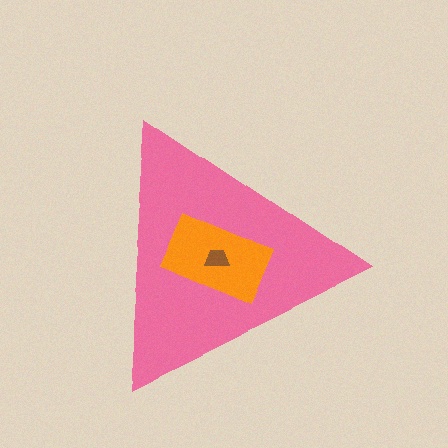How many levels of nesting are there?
3.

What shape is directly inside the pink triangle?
The orange rectangle.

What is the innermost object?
The brown trapezoid.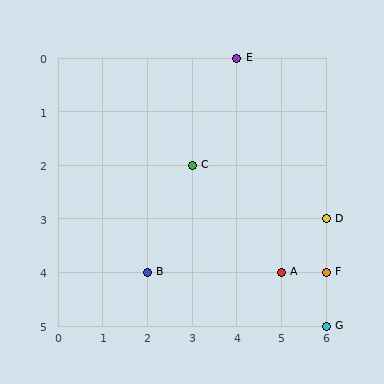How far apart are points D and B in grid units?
Points D and B are 4 columns and 1 row apart (about 4.1 grid units diagonally).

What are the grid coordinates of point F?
Point F is at grid coordinates (6, 4).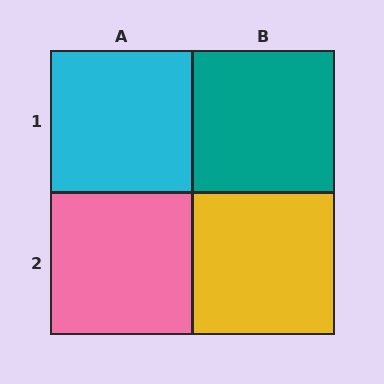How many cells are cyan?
1 cell is cyan.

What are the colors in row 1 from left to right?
Cyan, teal.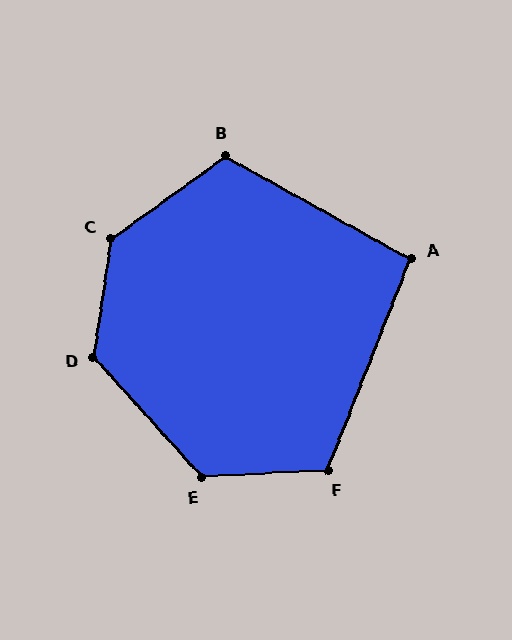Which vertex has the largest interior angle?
C, at approximately 134 degrees.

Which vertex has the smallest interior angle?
A, at approximately 97 degrees.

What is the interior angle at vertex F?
Approximately 115 degrees (obtuse).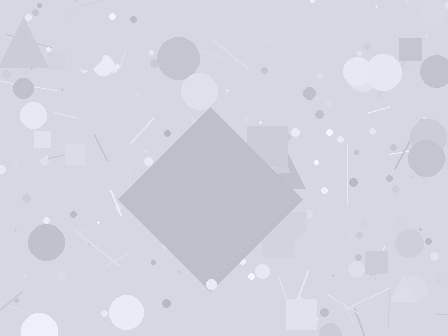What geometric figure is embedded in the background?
A diamond is embedded in the background.